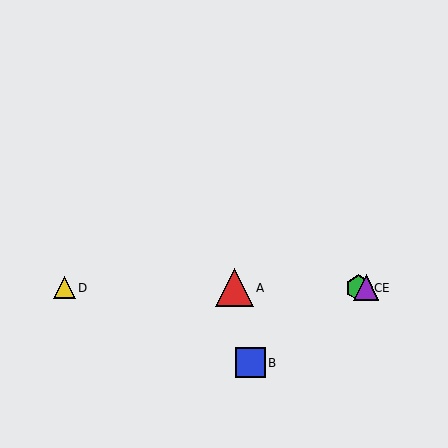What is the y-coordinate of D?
Object D is at y≈288.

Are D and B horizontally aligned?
No, D is at y≈288 and B is at y≈363.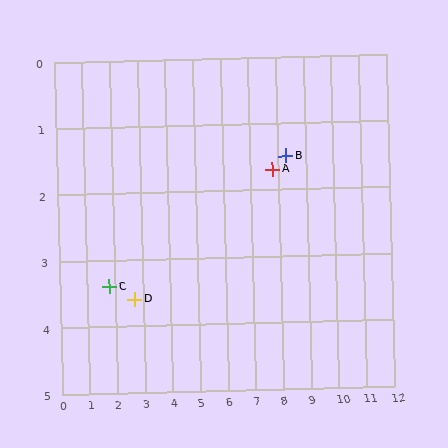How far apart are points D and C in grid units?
Points D and C are about 0.9 grid units apart.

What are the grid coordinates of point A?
Point A is at approximately (7.8, 1.7).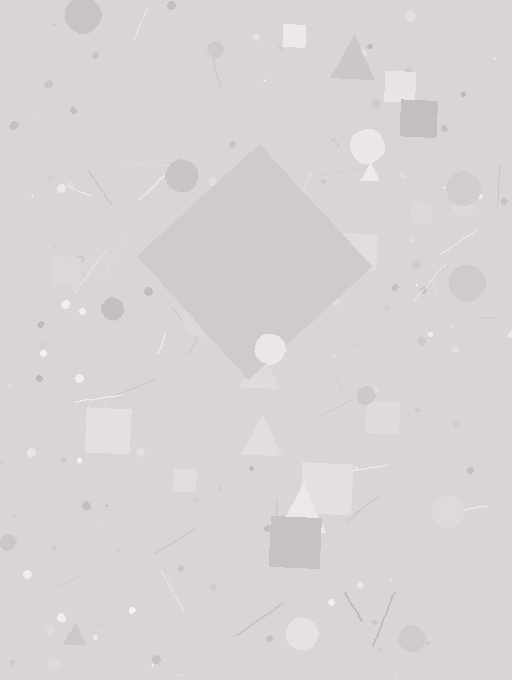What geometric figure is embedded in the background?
A diamond is embedded in the background.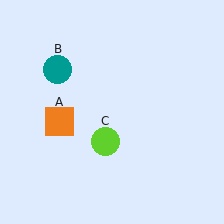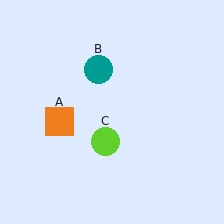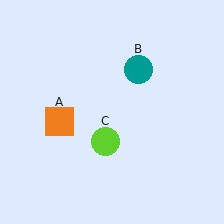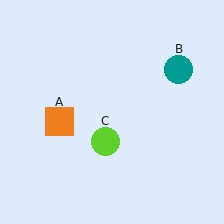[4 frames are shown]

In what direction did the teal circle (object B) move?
The teal circle (object B) moved right.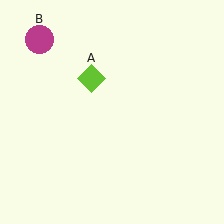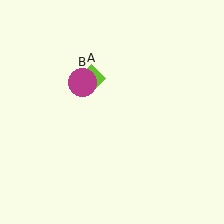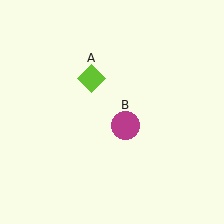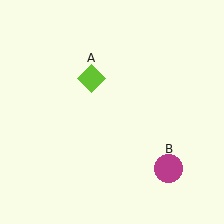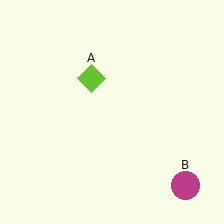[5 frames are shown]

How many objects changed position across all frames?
1 object changed position: magenta circle (object B).